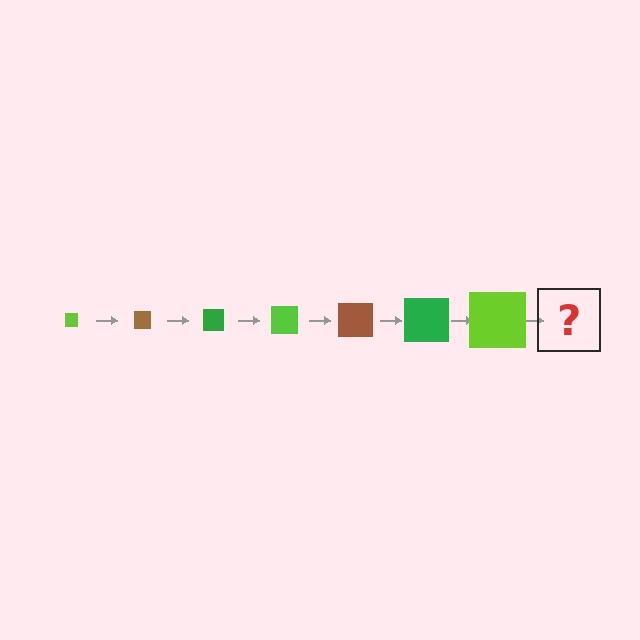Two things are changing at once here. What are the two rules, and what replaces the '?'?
The two rules are that the square grows larger each step and the color cycles through lime, brown, and green. The '?' should be a brown square, larger than the previous one.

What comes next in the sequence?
The next element should be a brown square, larger than the previous one.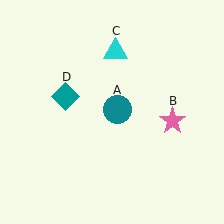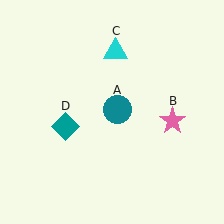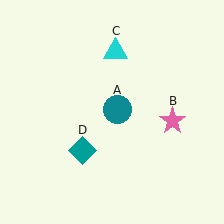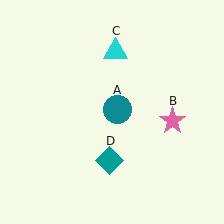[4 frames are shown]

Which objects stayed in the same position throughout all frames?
Teal circle (object A) and pink star (object B) and cyan triangle (object C) remained stationary.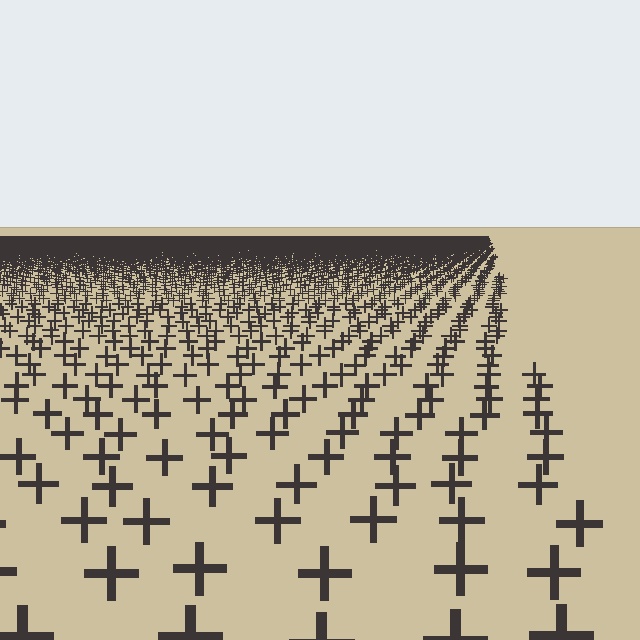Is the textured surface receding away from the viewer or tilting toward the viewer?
The surface is receding away from the viewer. Texture elements get smaller and denser toward the top.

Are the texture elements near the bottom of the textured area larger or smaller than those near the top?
Larger. Near the bottom, elements are closer to the viewer and appear at a bigger on-screen size.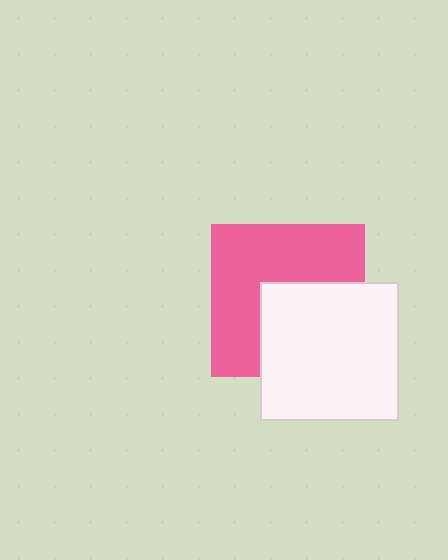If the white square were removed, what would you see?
You would see the complete pink square.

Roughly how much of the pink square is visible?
About half of it is visible (roughly 57%).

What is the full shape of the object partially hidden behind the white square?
The partially hidden object is a pink square.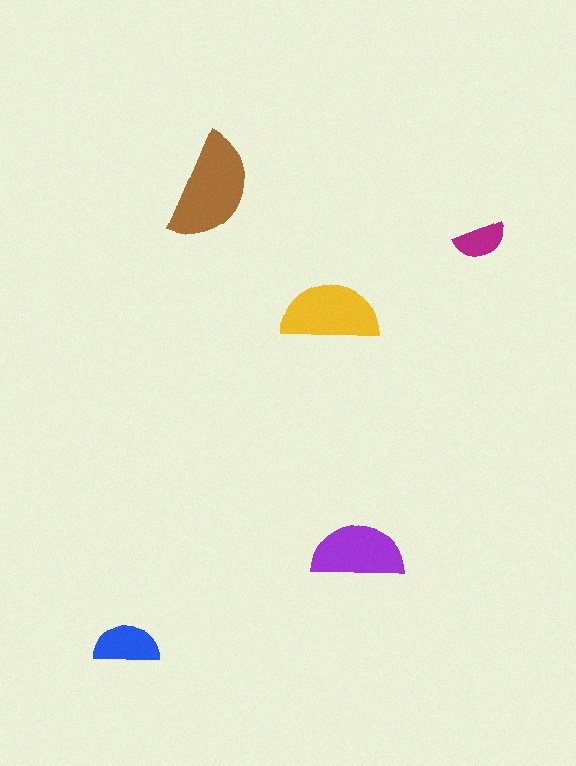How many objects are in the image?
There are 5 objects in the image.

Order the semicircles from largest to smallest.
the brown one, the yellow one, the purple one, the blue one, the magenta one.